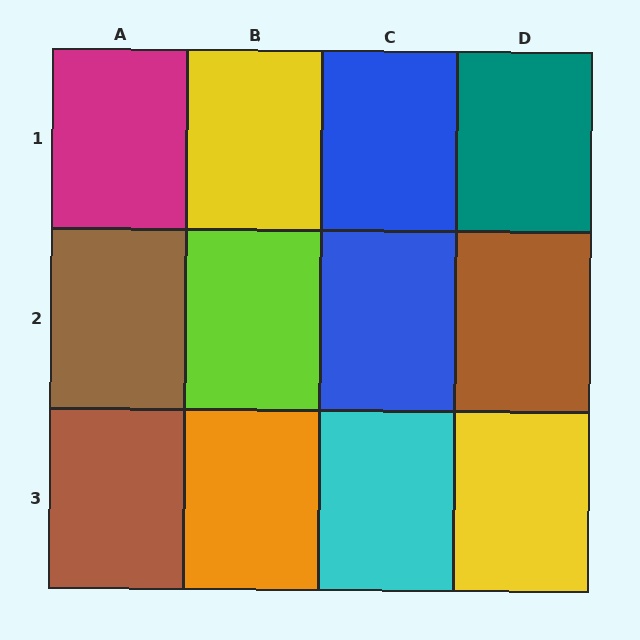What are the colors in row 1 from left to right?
Magenta, yellow, blue, teal.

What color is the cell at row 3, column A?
Brown.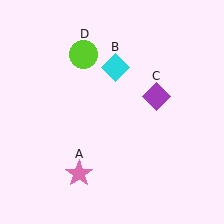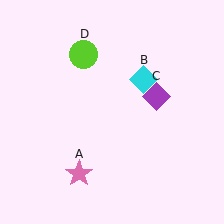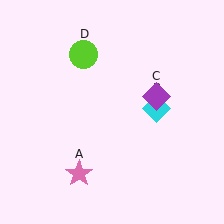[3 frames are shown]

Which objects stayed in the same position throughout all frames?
Pink star (object A) and purple diamond (object C) and lime circle (object D) remained stationary.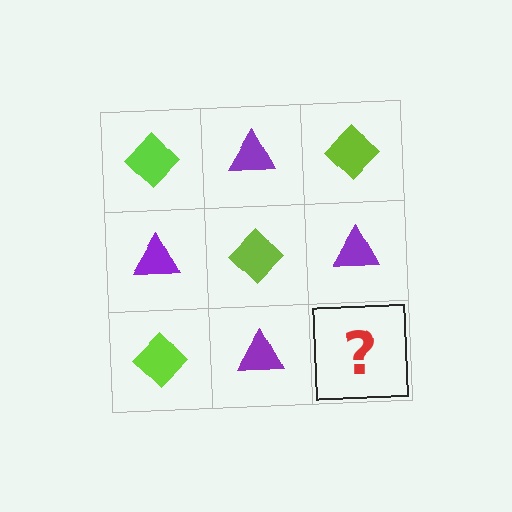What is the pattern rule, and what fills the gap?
The rule is that it alternates lime diamond and purple triangle in a checkerboard pattern. The gap should be filled with a lime diamond.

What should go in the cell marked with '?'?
The missing cell should contain a lime diamond.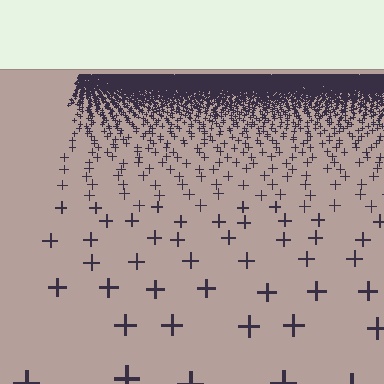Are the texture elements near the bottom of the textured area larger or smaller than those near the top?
Larger. Near the bottom, elements are closer to the viewer and appear at a bigger on-screen size.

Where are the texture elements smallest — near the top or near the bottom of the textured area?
Near the top.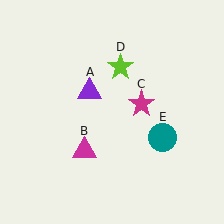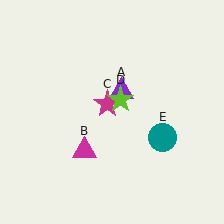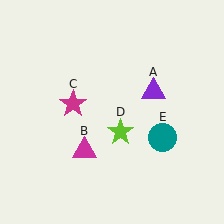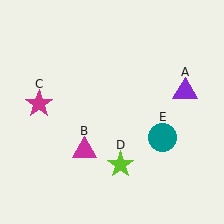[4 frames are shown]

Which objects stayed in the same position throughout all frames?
Magenta triangle (object B) and teal circle (object E) remained stationary.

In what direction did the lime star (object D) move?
The lime star (object D) moved down.